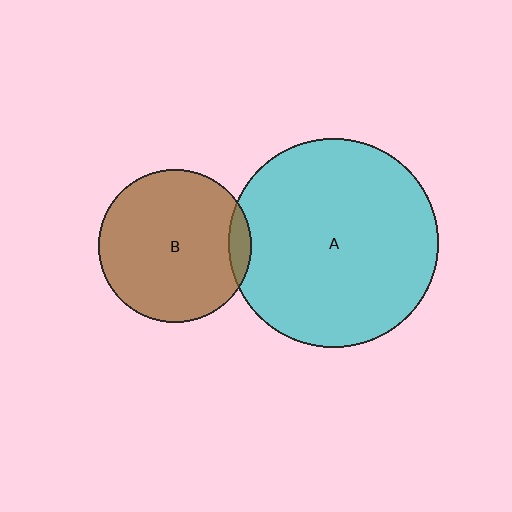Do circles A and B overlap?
Yes.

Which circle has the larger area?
Circle A (cyan).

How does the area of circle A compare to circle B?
Approximately 1.9 times.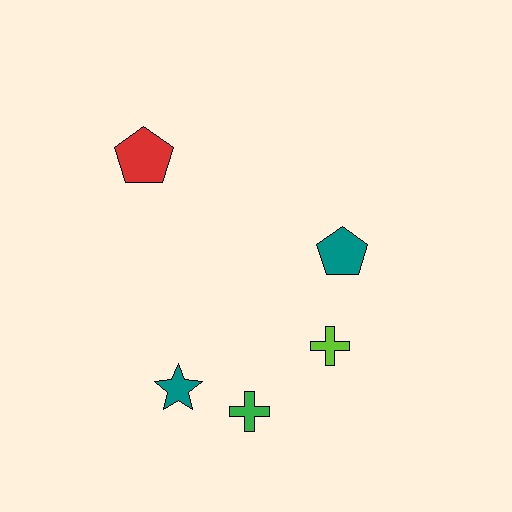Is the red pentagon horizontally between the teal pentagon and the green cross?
No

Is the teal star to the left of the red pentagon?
No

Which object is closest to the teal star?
The green cross is closest to the teal star.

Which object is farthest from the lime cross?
The red pentagon is farthest from the lime cross.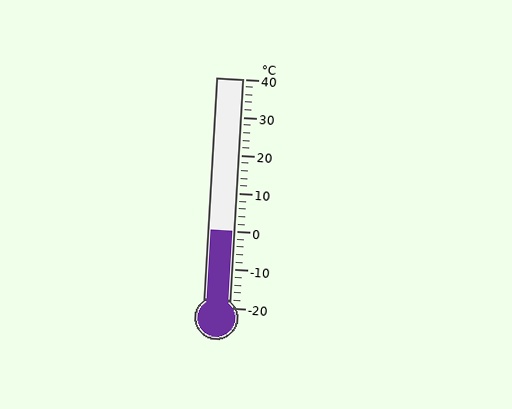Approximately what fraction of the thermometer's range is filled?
The thermometer is filled to approximately 35% of its range.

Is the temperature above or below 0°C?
The temperature is at 0°C.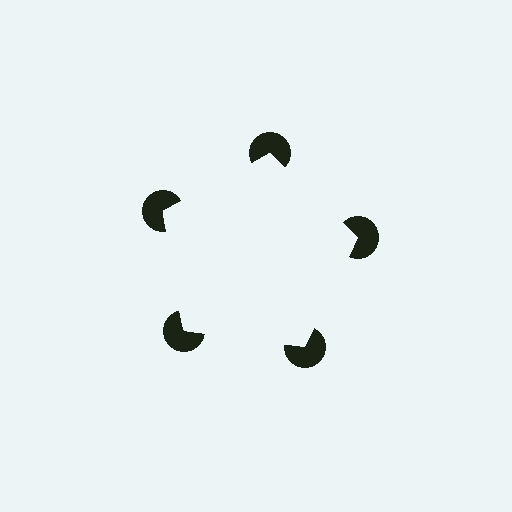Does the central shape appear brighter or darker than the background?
It typically appears slightly brighter than the background, even though no actual brightness change is drawn.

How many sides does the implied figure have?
5 sides.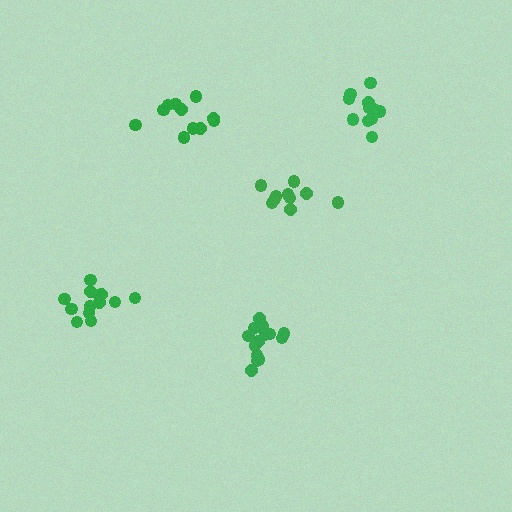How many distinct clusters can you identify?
There are 5 distinct clusters.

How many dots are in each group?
Group 1: 11 dots, Group 2: 13 dots, Group 3: 10 dots, Group 4: 14 dots, Group 5: 11 dots (59 total).